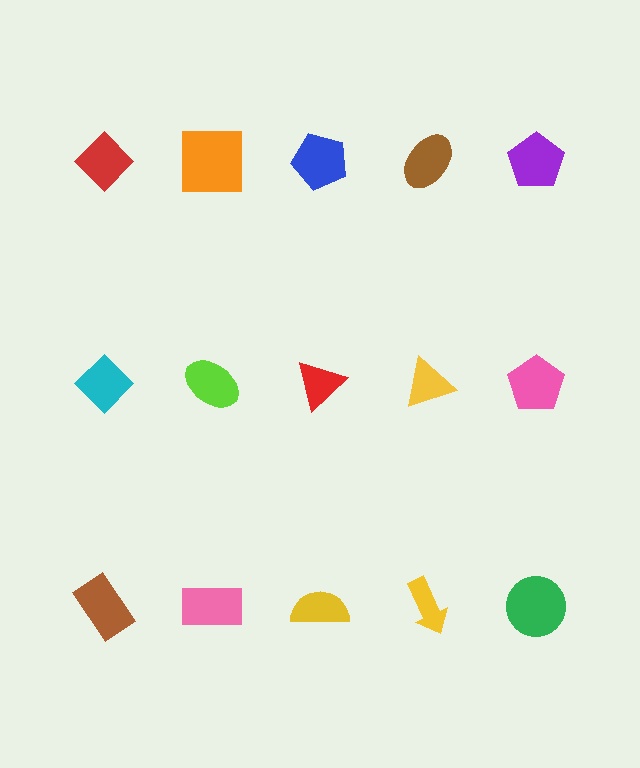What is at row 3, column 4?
A yellow arrow.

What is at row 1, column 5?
A purple pentagon.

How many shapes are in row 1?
5 shapes.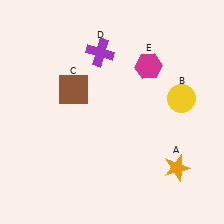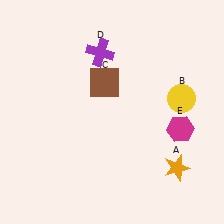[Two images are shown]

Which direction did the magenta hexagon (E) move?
The magenta hexagon (E) moved down.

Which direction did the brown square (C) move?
The brown square (C) moved right.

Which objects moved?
The objects that moved are: the brown square (C), the magenta hexagon (E).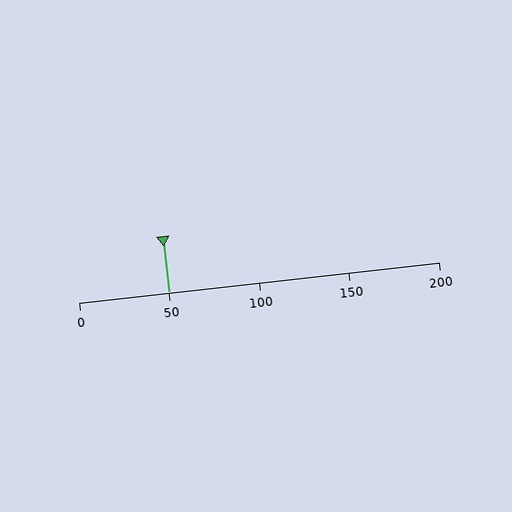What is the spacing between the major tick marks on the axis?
The major ticks are spaced 50 apart.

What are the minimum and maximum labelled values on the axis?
The axis runs from 0 to 200.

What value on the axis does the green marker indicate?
The marker indicates approximately 50.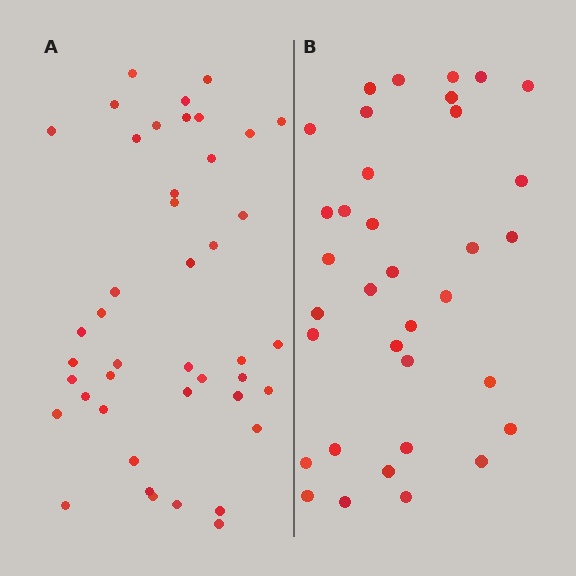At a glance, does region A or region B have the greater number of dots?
Region A (the left region) has more dots.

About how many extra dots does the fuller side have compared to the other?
Region A has roughly 8 or so more dots than region B.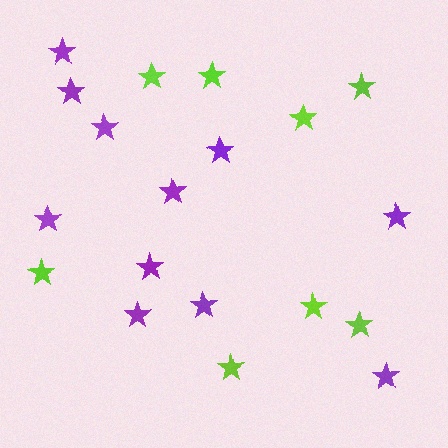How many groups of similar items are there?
There are 2 groups: one group of lime stars (8) and one group of purple stars (11).